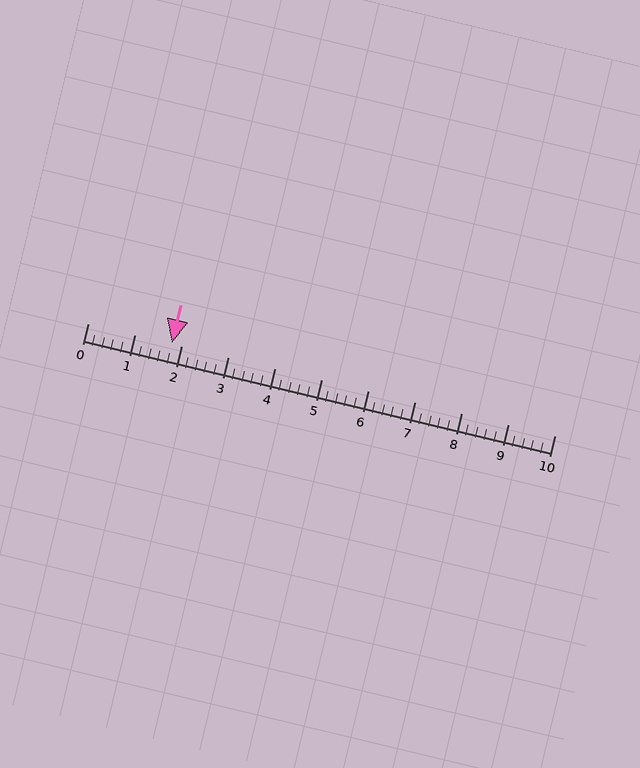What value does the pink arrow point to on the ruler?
The pink arrow points to approximately 1.8.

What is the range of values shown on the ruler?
The ruler shows values from 0 to 10.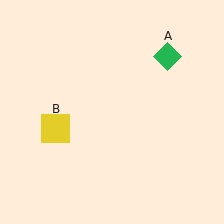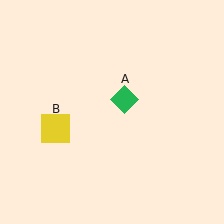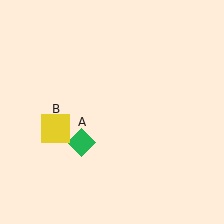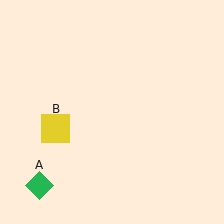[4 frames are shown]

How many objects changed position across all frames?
1 object changed position: green diamond (object A).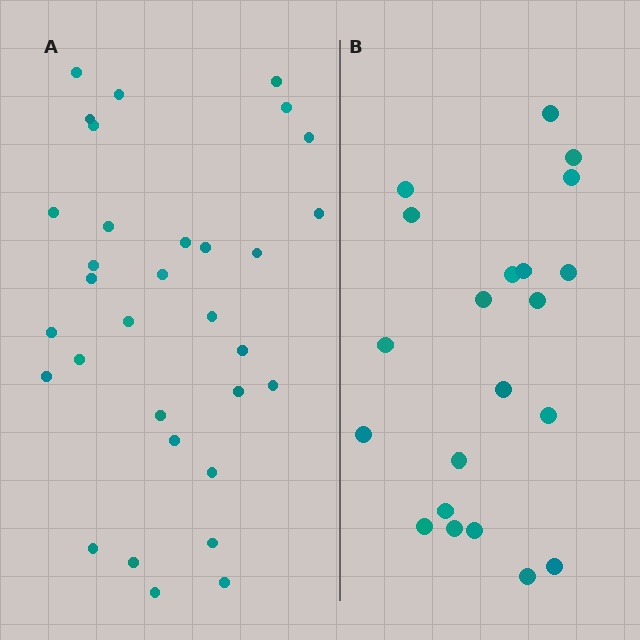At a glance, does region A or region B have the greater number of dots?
Region A (the left region) has more dots.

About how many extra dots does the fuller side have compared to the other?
Region A has roughly 12 or so more dots than region B.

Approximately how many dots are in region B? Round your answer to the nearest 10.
About 20 dots. (The exact count is 21, which rounds to 20.)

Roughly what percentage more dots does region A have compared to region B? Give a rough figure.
About 50% more.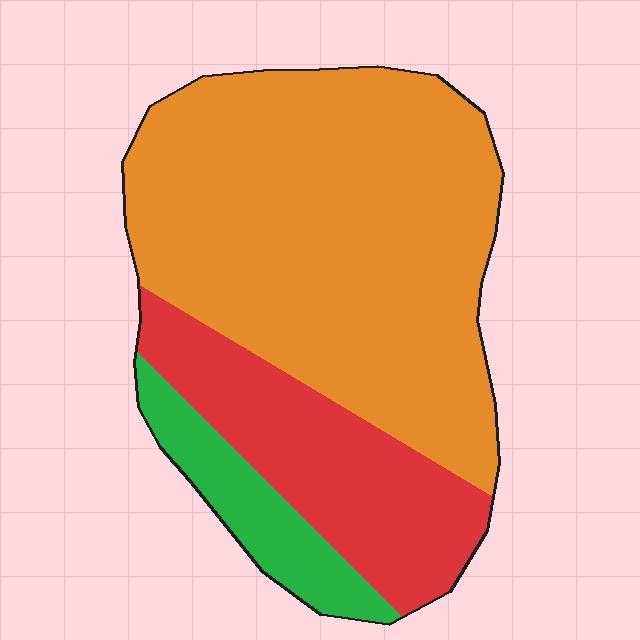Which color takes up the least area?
Green, at roughly 10%.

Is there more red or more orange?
Orange.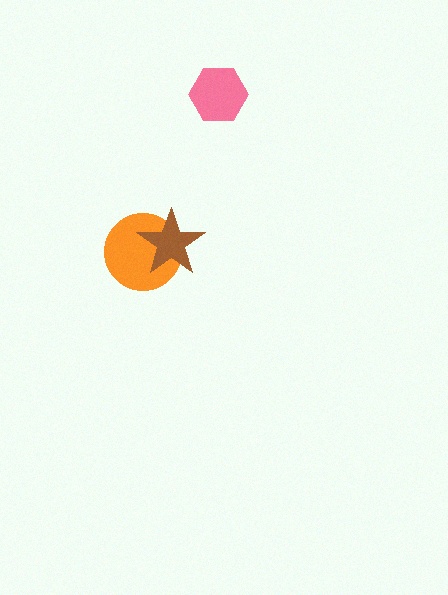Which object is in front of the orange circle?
The brown star is in front of the orange circle.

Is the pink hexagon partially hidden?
No, no other shape covers it.